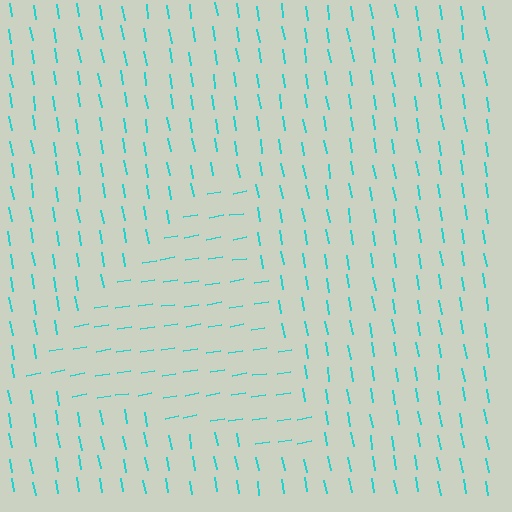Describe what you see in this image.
The image is filled with small cyan line segments. A triangle region in the image has lines oriented differently from the surrounding lines, creating a visible texture boundary.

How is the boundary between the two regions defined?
The boundary is defined purely by a change in line orientation (approximately 90 degrees difference). All lines are the same color and thickness.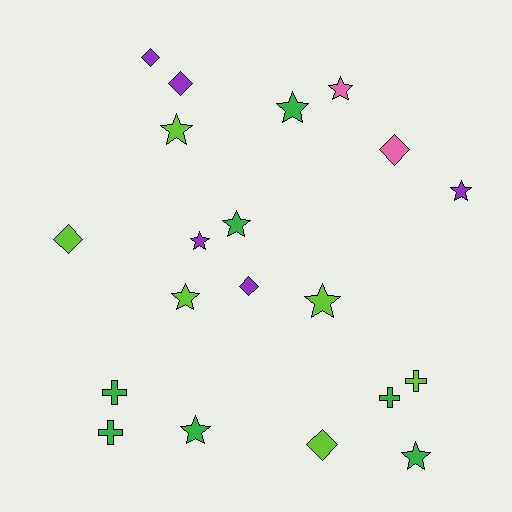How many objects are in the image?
There are 20 objects.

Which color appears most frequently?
Green, with 7 objects.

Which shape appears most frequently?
Star, with 10 objects.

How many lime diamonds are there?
There are 2 lime diamonds.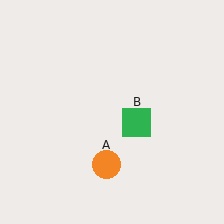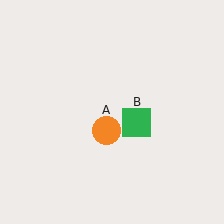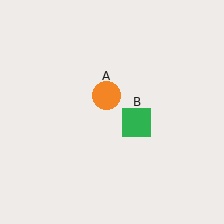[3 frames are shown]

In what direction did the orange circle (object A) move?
The orange circle (object A) moved up.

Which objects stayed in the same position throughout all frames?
Green square (object B) remained stationary.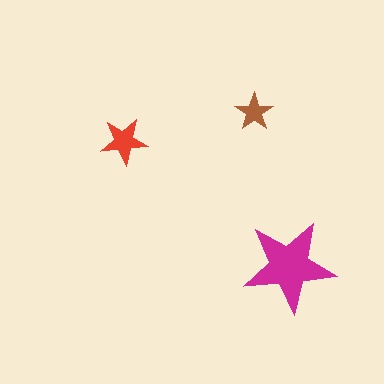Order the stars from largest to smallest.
the magenta one, the red one, the brown one.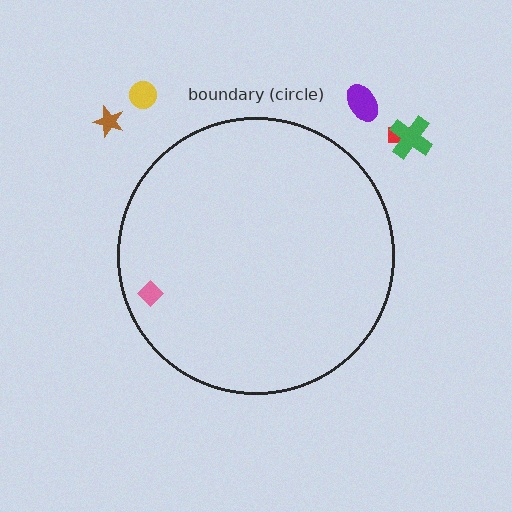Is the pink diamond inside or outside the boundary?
Inside.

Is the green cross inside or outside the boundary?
Outside.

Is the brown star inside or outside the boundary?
Outside.